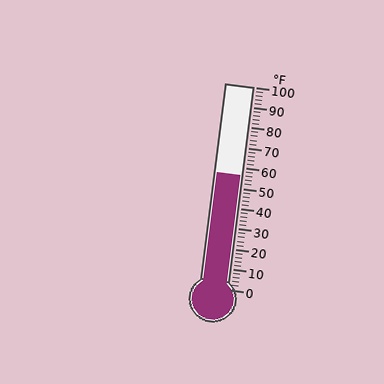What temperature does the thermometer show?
The thermometer shows approximately 56°F.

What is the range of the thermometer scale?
The thermometer scale ranges from 0°F to 100°F.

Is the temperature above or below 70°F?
The temperature is below 70°F.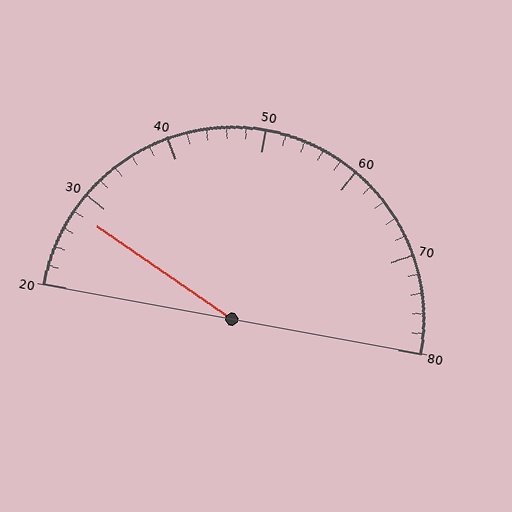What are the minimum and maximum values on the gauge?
The gauge ranges from 20 to 80.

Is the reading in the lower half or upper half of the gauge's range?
The reading is in the lower half of the range (20 to 80).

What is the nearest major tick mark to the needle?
The nearest major tick mark is 30.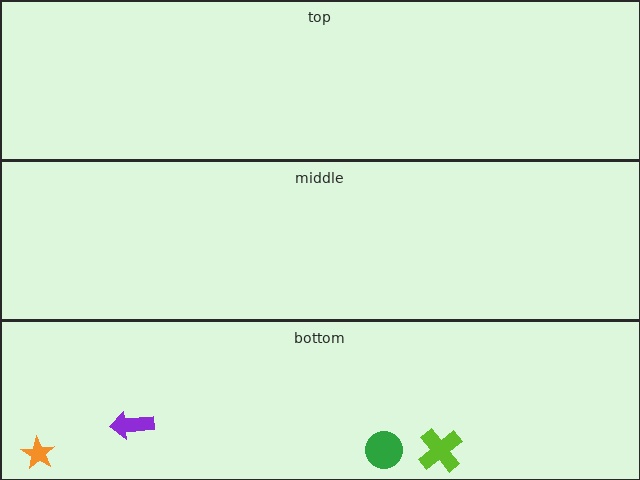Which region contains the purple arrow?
The bottom region.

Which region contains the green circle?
The bottom region.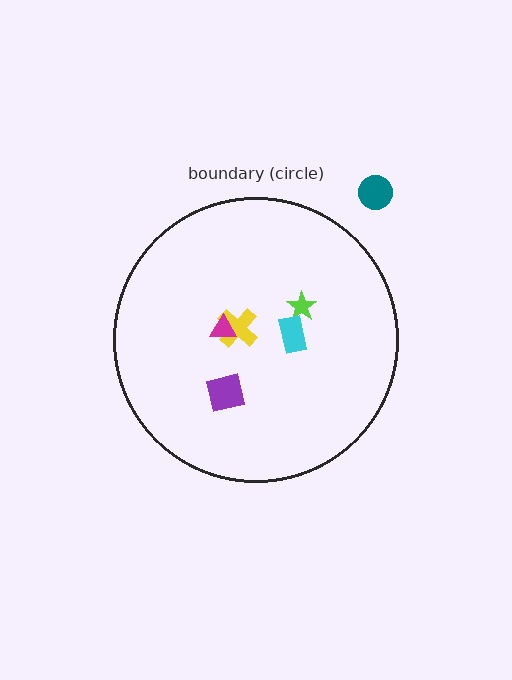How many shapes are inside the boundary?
5 inside, 1 outside.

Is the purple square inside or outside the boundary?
Inside.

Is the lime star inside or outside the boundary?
Inside.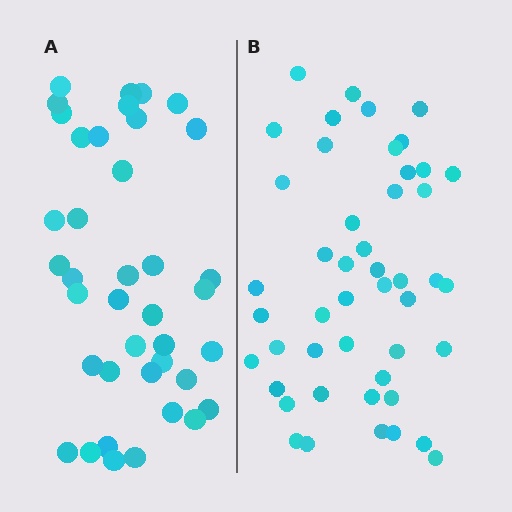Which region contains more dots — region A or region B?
Region B (the right region) has more dots.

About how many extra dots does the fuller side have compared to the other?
Region B has roughly 8 or so more dots than region A.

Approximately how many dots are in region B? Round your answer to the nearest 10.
About 50 dots. (The exact count is 47, which rounds to 50.)